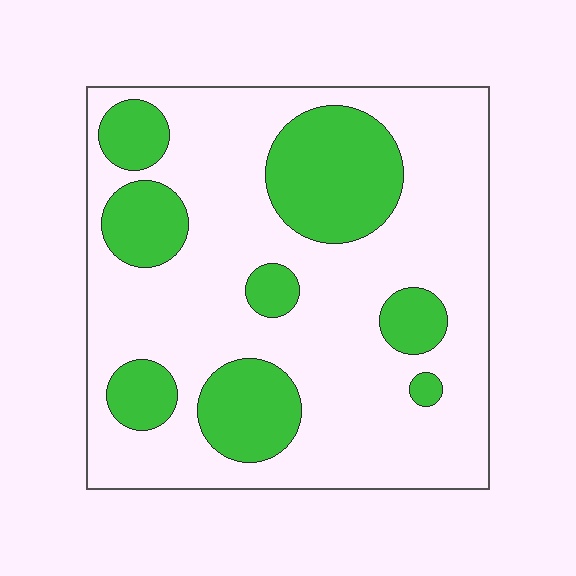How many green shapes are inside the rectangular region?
8.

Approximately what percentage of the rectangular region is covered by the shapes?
Approximately 30%.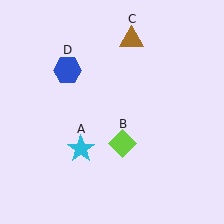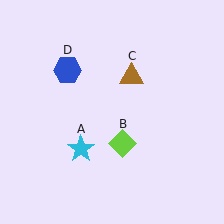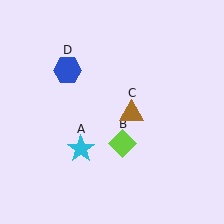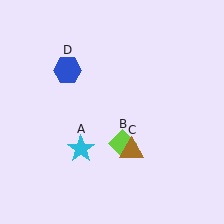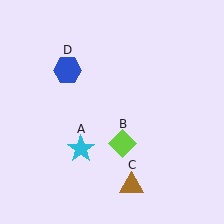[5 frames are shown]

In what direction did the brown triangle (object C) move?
The brown triangle (object C) moved down.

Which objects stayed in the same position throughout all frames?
Cyan star (object A) and lime diamond (object B) and blue hexagon (object D) remained stationary.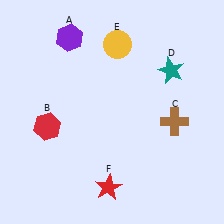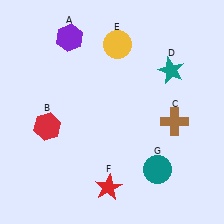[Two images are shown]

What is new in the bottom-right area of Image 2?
A teal circle (G) was added in the bottom-right area of Image 2.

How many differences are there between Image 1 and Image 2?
There is 1 difference between the two images.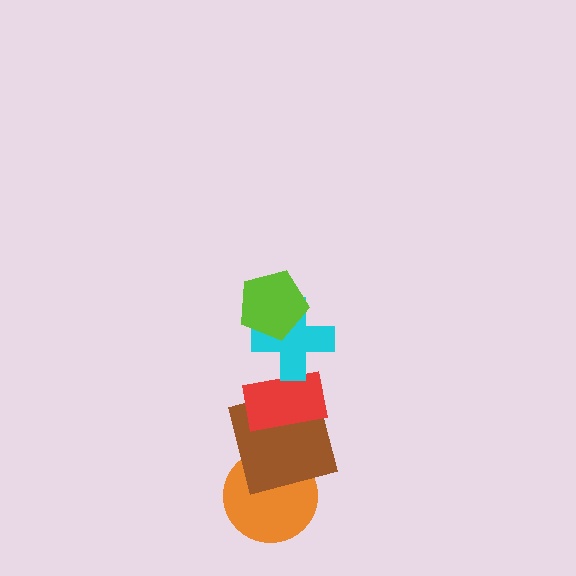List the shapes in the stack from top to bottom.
From top to bottom: the lime pentagon, the cyan cross, the red rectangle, the brown square, the orange circle.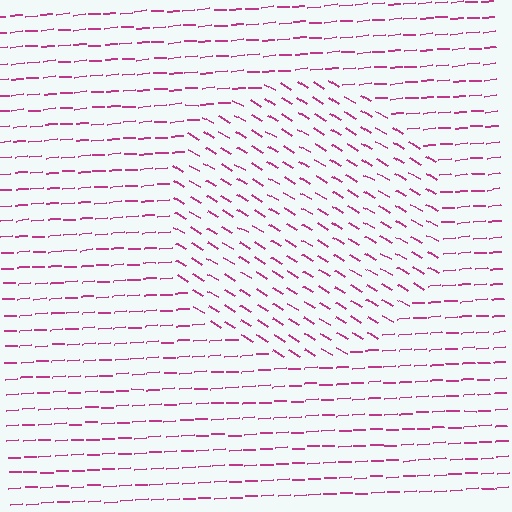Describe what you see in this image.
The image is filled with small magenta line segments. A circle region in the image has lines oriented differently from the surrounding lines, creating a visible texture boundary.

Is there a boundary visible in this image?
Yes, there is a texture boundary formed by a change in line orientation.